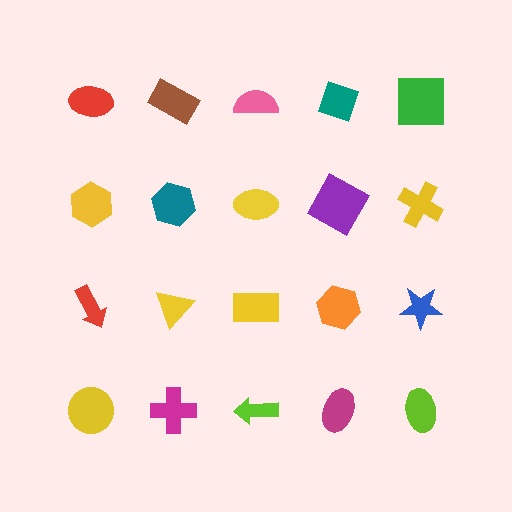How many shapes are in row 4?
5 shapes.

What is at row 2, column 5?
A yellow cross.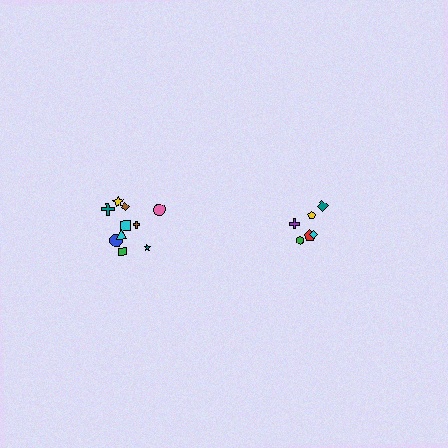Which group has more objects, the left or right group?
The left group.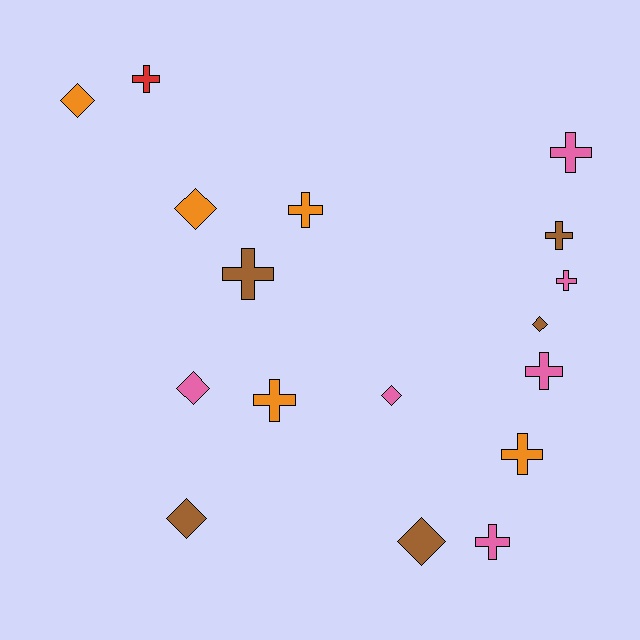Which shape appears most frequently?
Cross, with 10 objects.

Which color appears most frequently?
Pink, with 6 objects.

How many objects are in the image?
There are 17 objects.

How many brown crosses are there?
There are 2 brown crosses.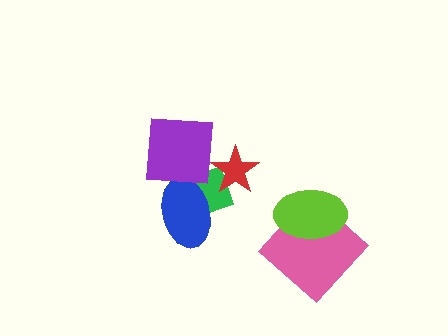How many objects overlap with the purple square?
3 objects overlap with the purple square.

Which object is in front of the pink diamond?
The lime ellipse is in front of the pink diamond.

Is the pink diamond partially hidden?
Yes, it is partially covered by another shape.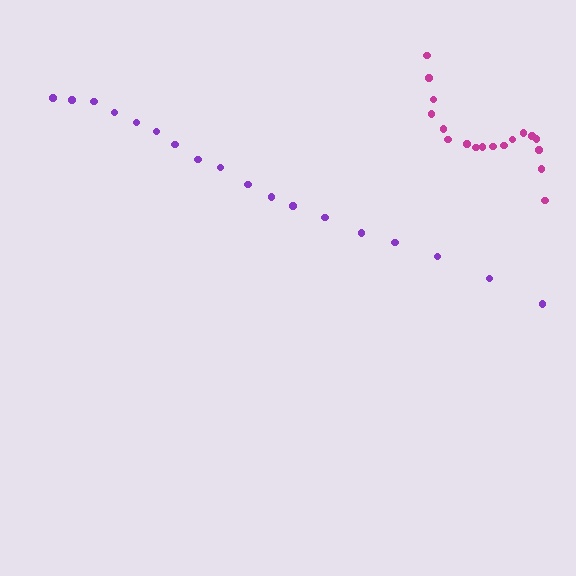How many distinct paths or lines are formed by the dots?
There are 2 distinct paths.